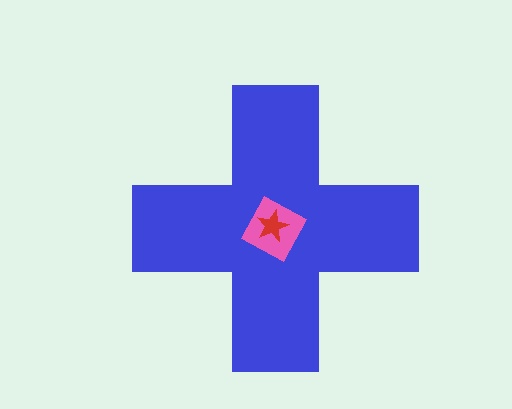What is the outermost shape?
The blue cross.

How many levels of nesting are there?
3.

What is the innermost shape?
The red star.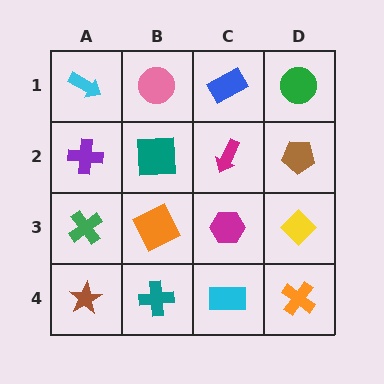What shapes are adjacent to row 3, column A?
A purple cross (row 2, column A), a brown star (row 4, column A), an orange square (row 3, column B).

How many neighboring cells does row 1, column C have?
3.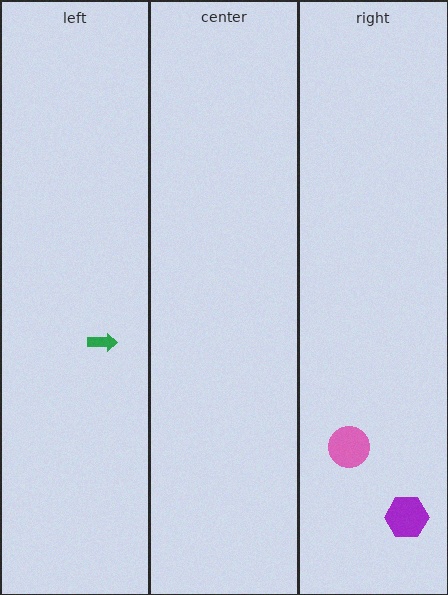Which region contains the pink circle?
The right region.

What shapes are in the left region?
The green arrow.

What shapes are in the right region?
The pink circle, the purple hexagon.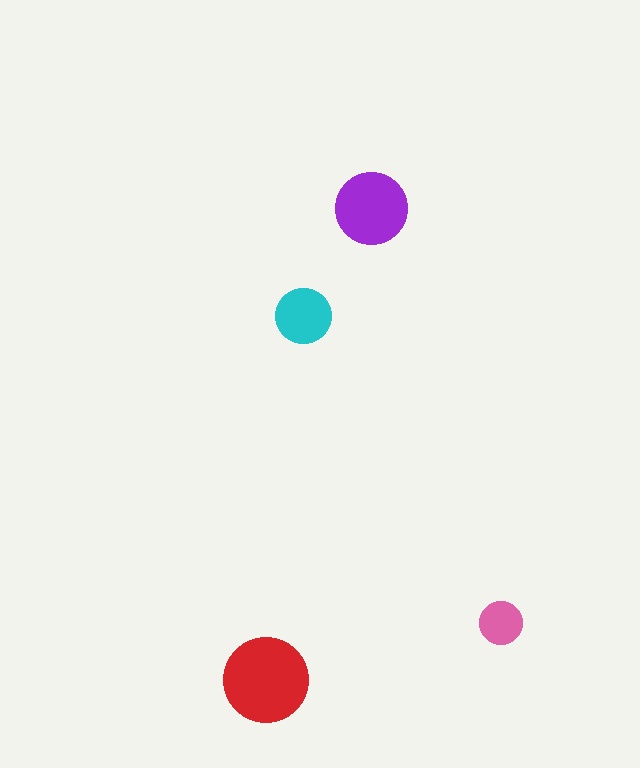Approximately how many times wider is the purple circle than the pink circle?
About 1.5 times wider.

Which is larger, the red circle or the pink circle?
The red one.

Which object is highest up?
The purple circle is topmost.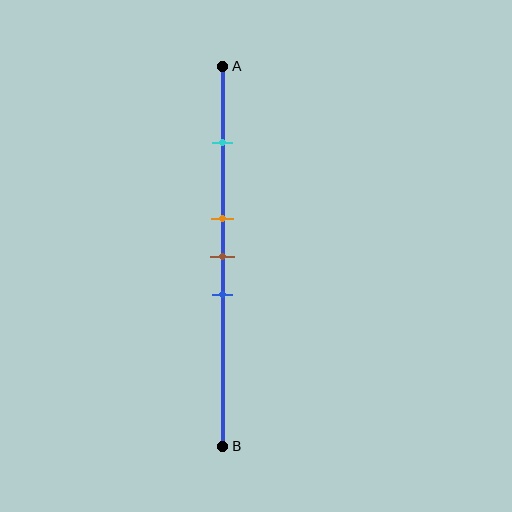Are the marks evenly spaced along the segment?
No, the marks are not evenly spaced.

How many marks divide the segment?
There are 4 marks dividing the segment.